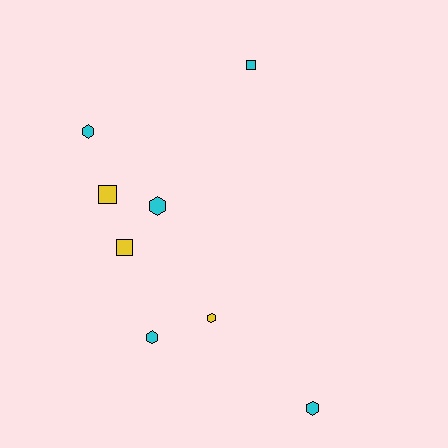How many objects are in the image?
There are 8 objects.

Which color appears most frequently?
Cyan, with 5 objects.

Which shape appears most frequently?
Hexagon, with 5 objects.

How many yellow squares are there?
There are 2 yellow squares.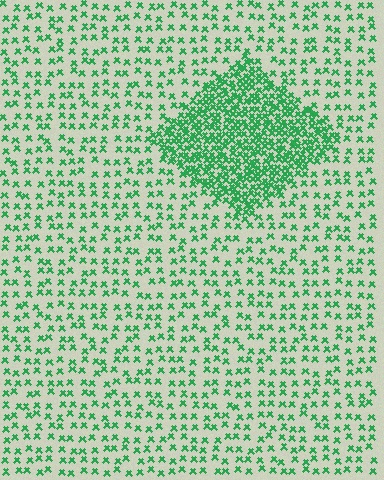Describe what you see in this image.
The image contains small green elements arranged at two different densities. A diamond-shaped region is visible where the elements are more densely packed than the surrounding area.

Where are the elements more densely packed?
The elements are more densely packed inside the diamond boundary.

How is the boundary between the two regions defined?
The boundary is defined by a change in element density (approximately 2.9x ratio). All elements are the same color, size, and shape.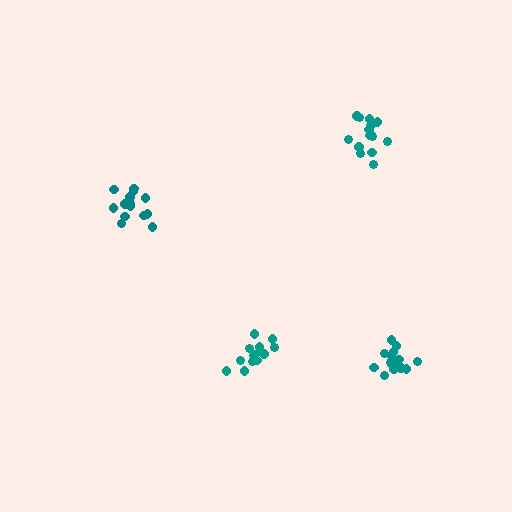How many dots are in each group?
Group 1: 13 dots, Group 2: 14 dots, Group 3: 16 dots, Group 4: 15 dots (58 total).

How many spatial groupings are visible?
There are 4 spatial groupings.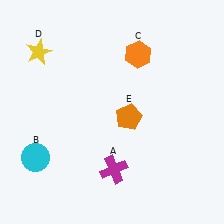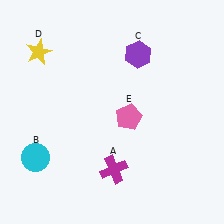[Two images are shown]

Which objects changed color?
C changed from orange to purple. E changed from orange to pink.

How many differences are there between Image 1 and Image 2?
There are 2 differences between the two images.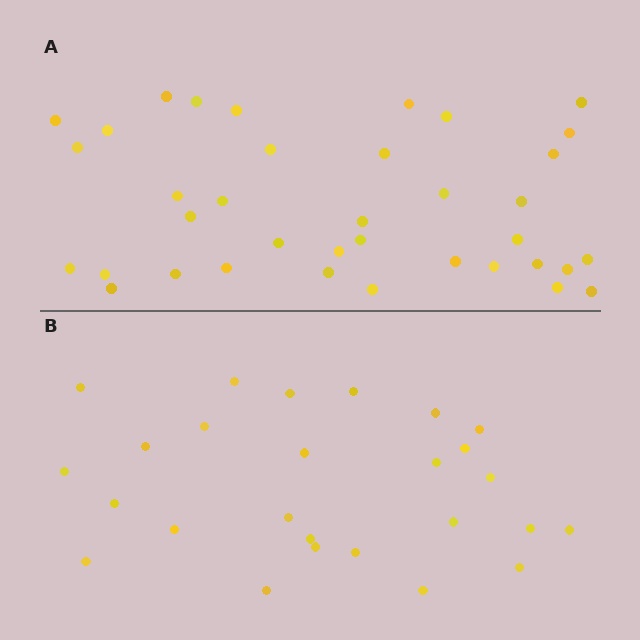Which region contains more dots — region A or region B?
Region A (the top region) has more dots.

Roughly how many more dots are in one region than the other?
Region A has roughly 12 or so more dots than region B.